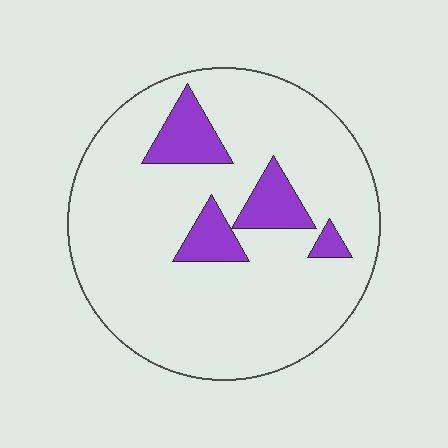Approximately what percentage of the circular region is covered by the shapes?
Approximately 15%.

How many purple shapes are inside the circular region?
4.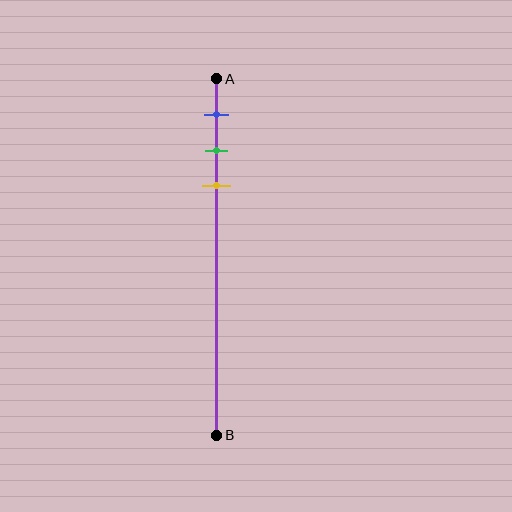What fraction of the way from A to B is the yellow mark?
The yellow mark is approximately 30% (0.3) of the way from A to B.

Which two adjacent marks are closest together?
The green and yellow marks are the closest adjacent pair.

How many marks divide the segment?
There are 3 marks dividing the segment.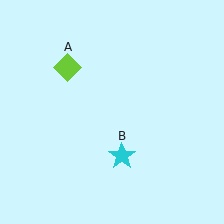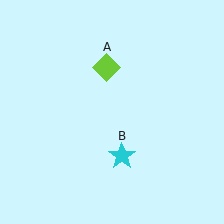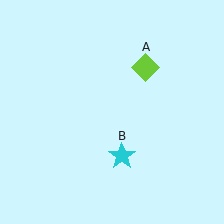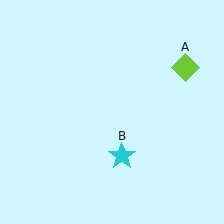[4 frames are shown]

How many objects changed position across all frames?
1 object changed position: lime diamond (object A).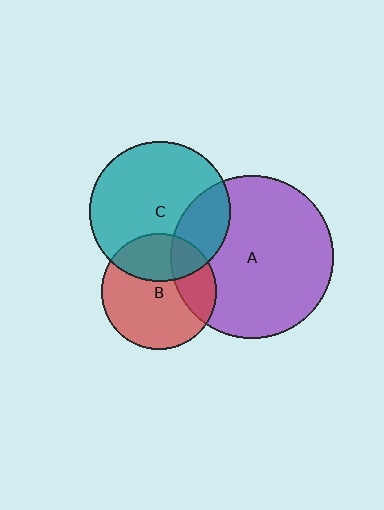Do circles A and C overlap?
Yes.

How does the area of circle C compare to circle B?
Approximately 1.5 times.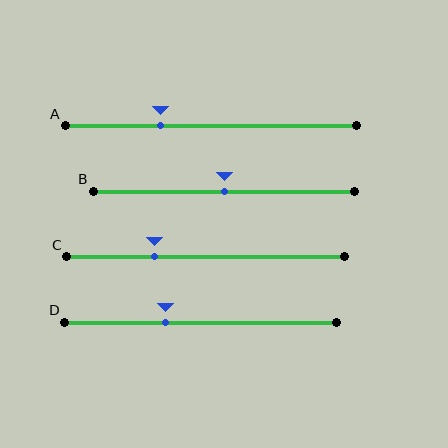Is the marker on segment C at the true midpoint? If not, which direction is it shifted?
No, the marker on segment C is shifted to the left by about 18% of the segment length.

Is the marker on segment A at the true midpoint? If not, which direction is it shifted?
No, the marker on segment A is shifted to the left by about 17% of the segment length.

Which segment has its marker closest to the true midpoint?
Segment B has its marker closest to the true midpoint.